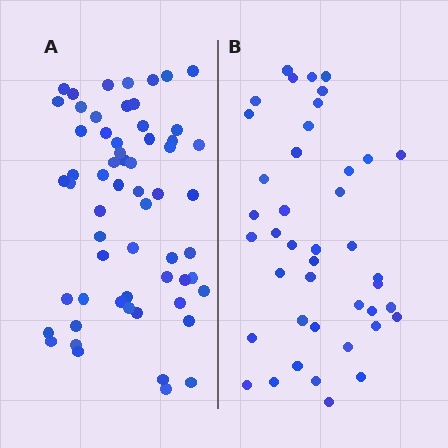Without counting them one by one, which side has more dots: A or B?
Region A (the left region) has more dots.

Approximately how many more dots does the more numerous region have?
Region A has approximately 20 more dots than region B.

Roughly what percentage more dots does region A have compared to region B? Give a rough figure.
About 45% more.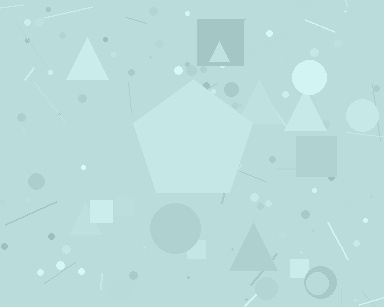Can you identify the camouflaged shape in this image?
The camouflaged shape is a pentagon.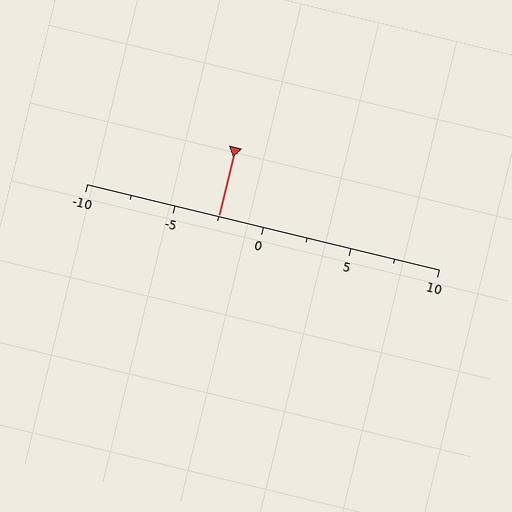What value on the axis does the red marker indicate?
The marker indicates approximately -2.5.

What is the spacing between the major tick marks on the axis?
The major ticks are spaced 5 apart.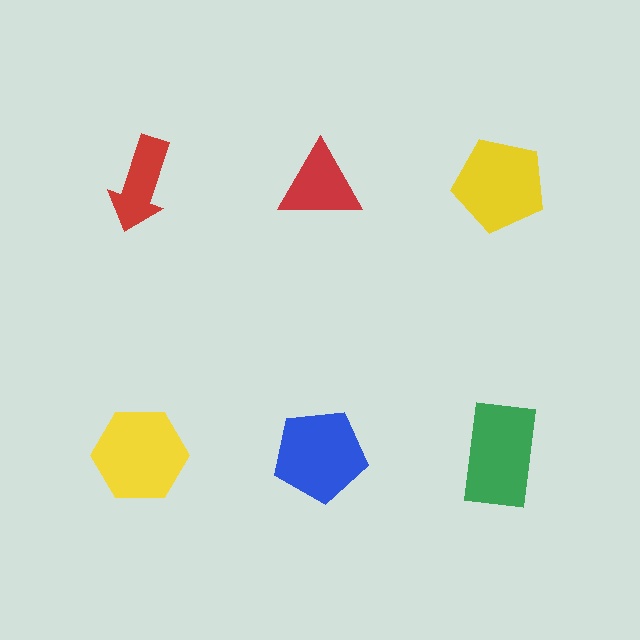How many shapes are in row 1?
3 shapes.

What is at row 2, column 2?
A blue pentagon.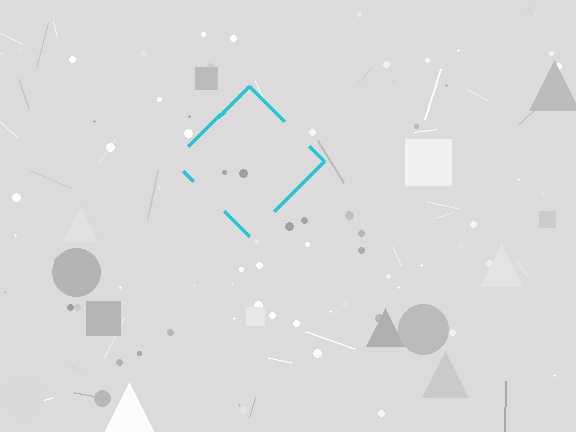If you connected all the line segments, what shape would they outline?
They would outline a diamond.